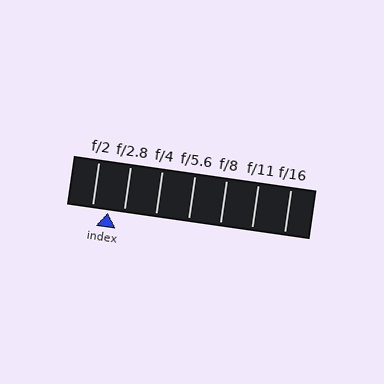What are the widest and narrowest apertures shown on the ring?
The widest aperture shown is f/2 and the narrowest is f/16.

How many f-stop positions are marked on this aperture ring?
There are 7 f-stop positions marked.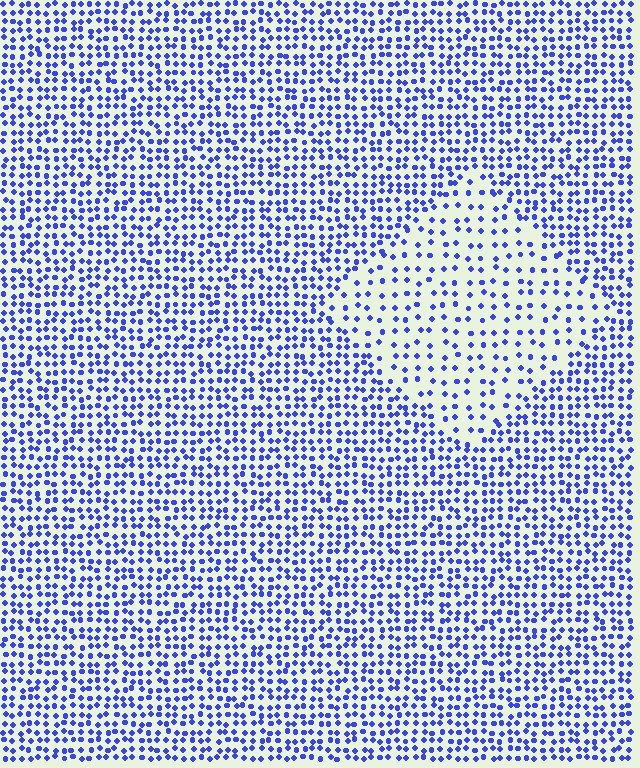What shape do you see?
I see a diamond.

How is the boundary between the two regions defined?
The boundary is defined by a change in element density (approximately 2.1x ratio). All elements are the same color, size, and shape.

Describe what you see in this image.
The image contains small blue elements arranged at two different densities. A diamond-shaped region is visible where the elements are less densely packed than the surrounding area.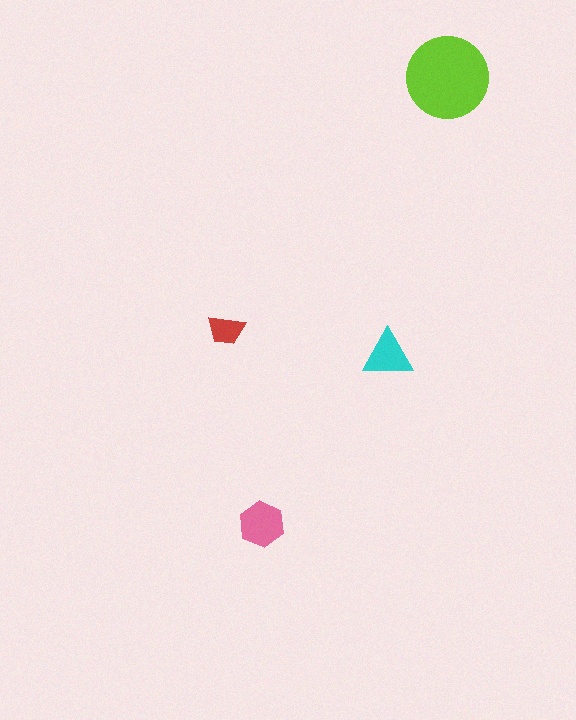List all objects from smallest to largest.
The red trapezoid, the cyan triangle, the pink hexagon, the lime circle.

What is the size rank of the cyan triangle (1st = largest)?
3rd.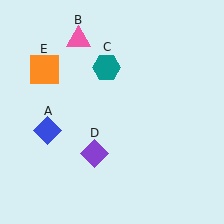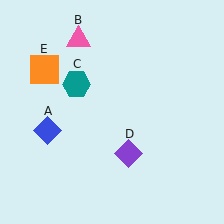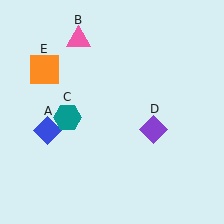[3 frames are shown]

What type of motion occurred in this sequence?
The teal hexagon (object C), purple diamond (object D) rotated counterclockwise around the center of the scene.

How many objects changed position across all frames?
2 objects changed position: teal hexagon (object C), purple diamond (object D).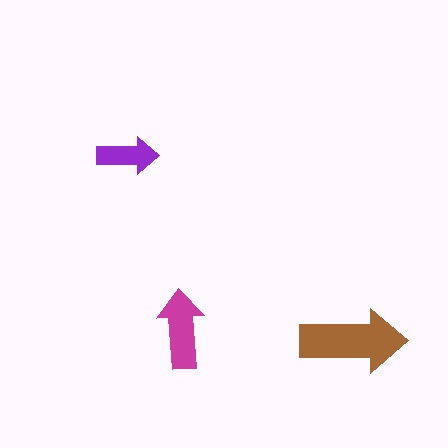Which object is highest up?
The purple arrow is topmost.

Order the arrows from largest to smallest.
the brown one, the magenta one, the purple one.